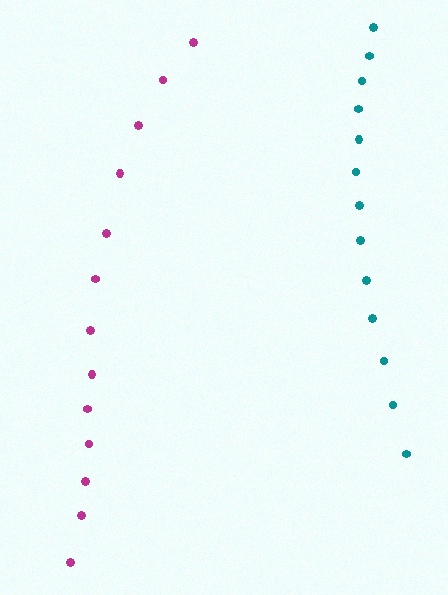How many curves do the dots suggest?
There are 2 distinct paths.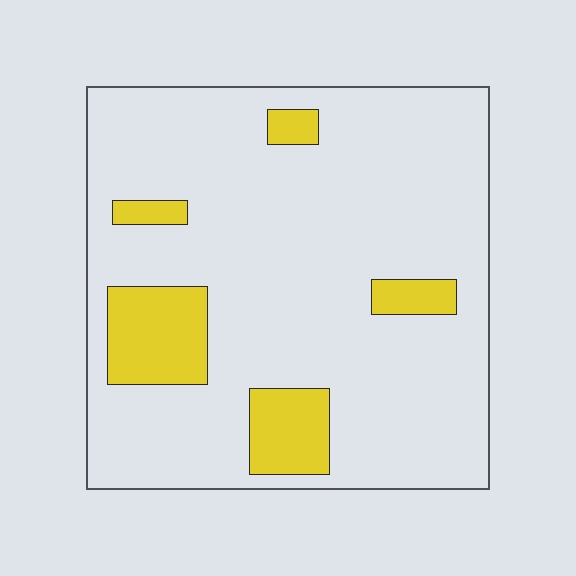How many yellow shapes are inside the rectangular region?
5.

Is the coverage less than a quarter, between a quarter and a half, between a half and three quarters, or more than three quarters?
Less than a quarter.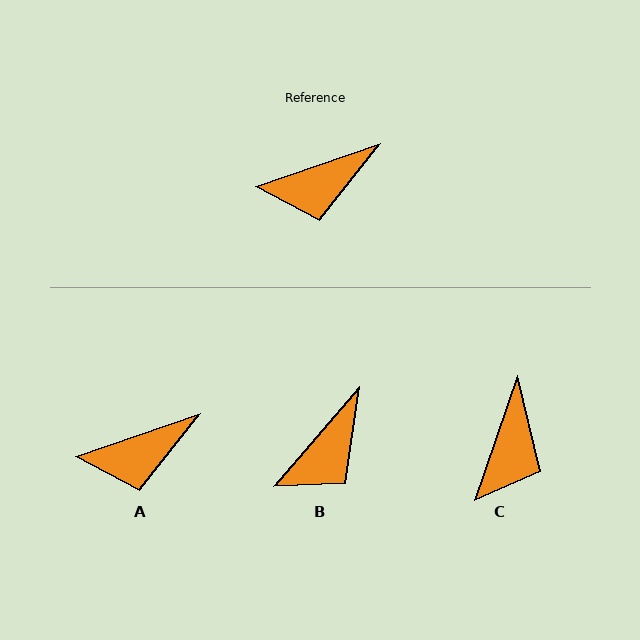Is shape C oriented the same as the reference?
No, it is off by about 52 degrees.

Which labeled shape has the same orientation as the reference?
A.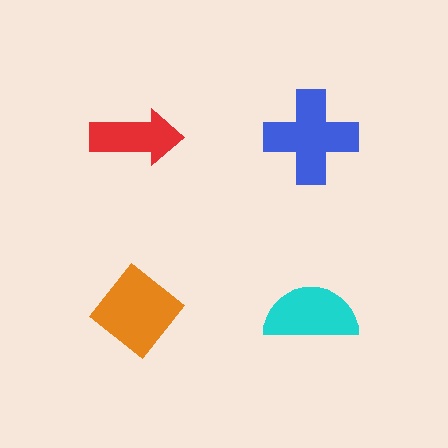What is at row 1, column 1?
A red arrow.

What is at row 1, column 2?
A blue cross.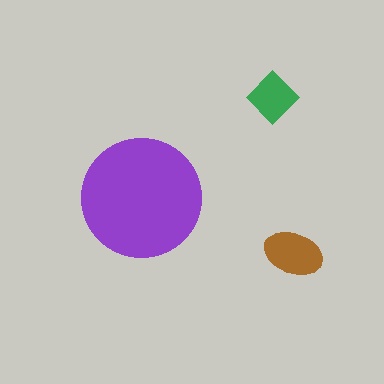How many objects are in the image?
There are 3 objects in the image.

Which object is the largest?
The purple circle.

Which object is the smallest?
The green diamond.